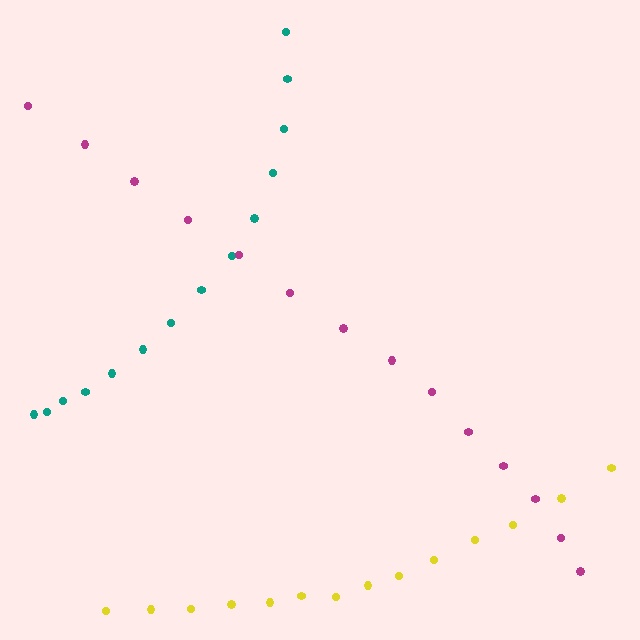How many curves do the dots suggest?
There are 3 distinct paths.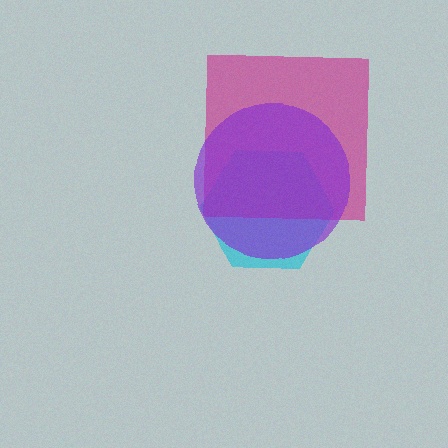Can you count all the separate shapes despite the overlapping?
Yes, there are 3 separate shapes.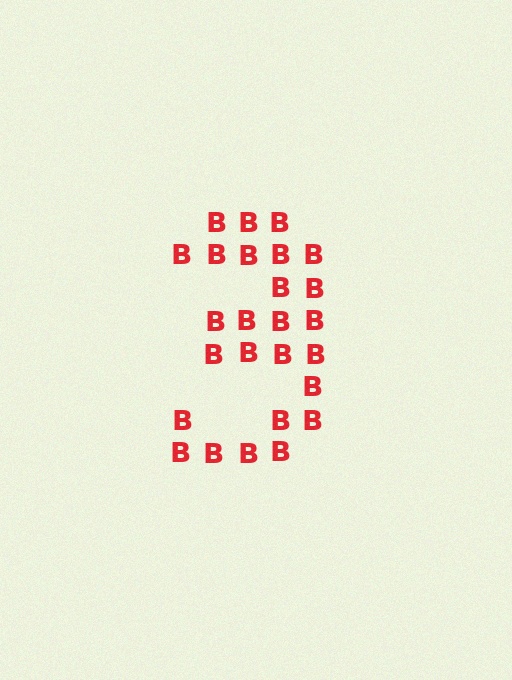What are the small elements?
The small elements are letter B's.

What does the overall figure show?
The overall figure shows the digit 3.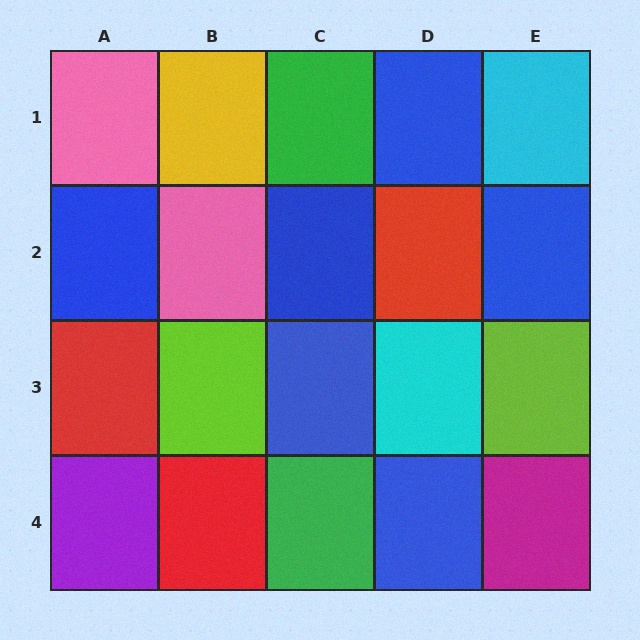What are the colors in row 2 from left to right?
Blue, pink, blue, red, blue.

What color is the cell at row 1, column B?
Yellow.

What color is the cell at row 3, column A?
Red.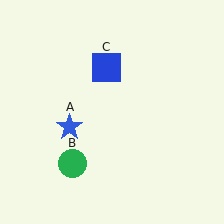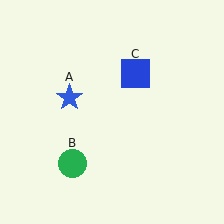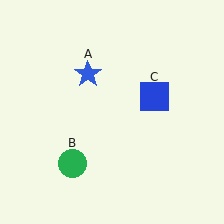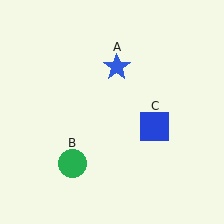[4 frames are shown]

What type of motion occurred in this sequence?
The blue star (object A), blue square (object C) rotated clockwise around the center of the scene.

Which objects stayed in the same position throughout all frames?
Green circle (object B) remained stationary.